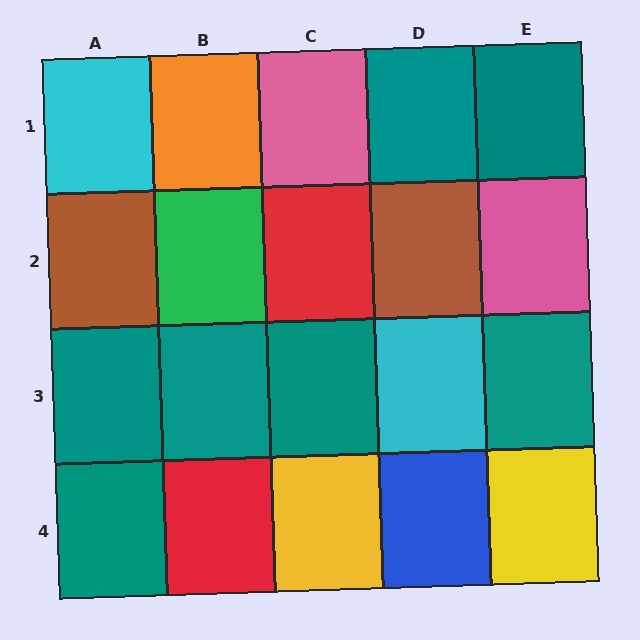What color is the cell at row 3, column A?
Teal.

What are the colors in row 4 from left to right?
Teal, red, yellow, blue, yellow.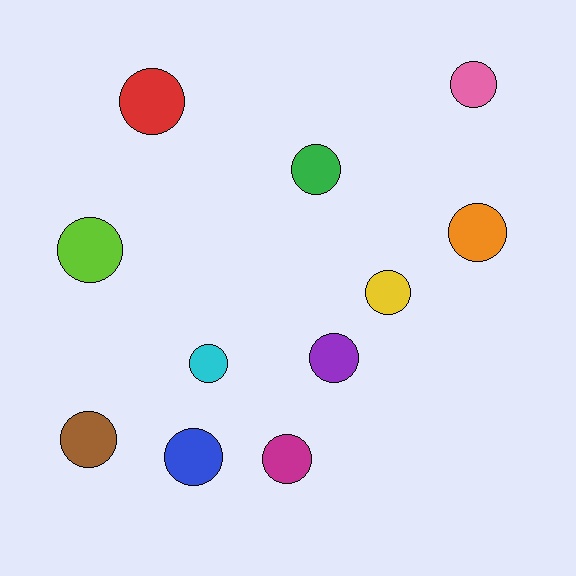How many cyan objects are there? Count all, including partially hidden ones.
There is 1 cyan object.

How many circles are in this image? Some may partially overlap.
There are 11 circles.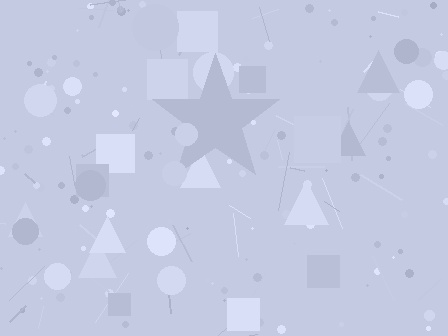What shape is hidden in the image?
A star is hidden in the image.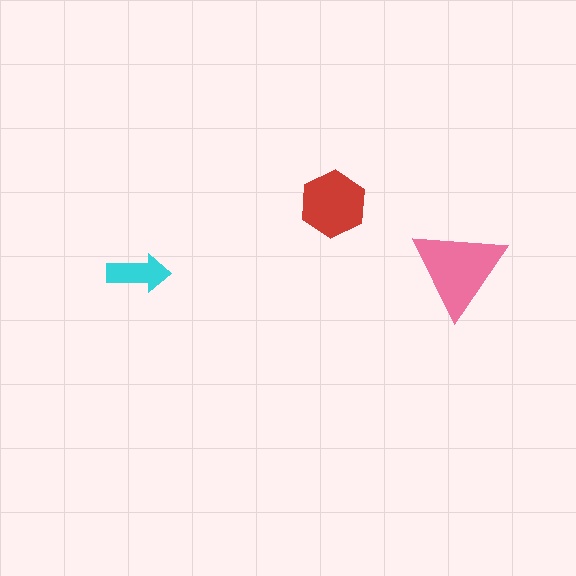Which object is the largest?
The pink triangle.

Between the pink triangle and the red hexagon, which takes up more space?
The pink triangle.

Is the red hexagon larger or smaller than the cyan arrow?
Larger.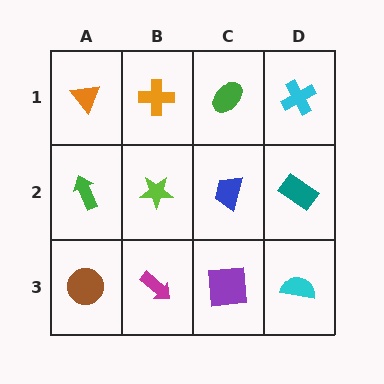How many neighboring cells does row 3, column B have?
3.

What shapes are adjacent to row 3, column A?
A green arrow (row 2, column A), a magenta arrow (row 3, column B).